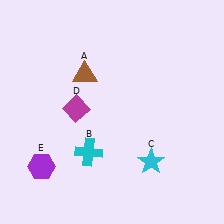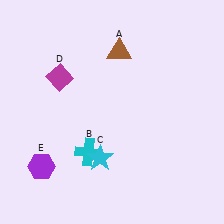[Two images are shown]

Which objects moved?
The objects that moved are: the brown triangle (A), the cyan star (C), the magenta diamond (D).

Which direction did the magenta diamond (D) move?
The magenta diamond (D) moved up.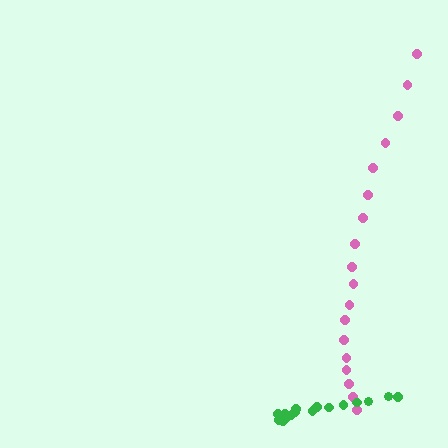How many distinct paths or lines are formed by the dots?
There are 2 distinct paths.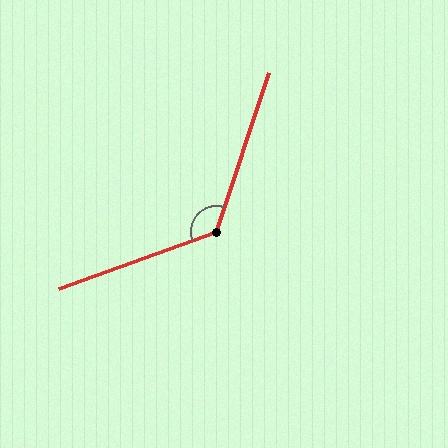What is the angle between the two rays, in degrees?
Approximately 128 degrees.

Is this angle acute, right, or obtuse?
It is obtuse.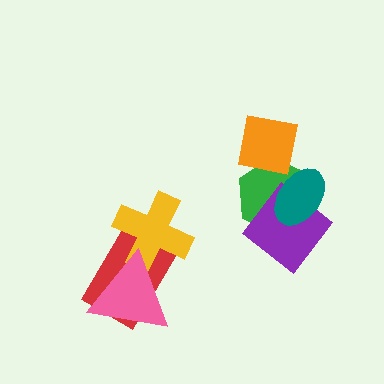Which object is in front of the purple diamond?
The teal ellipse is in front of the purple diamond.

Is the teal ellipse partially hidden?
No, no other shape covers it.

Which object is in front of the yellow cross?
The pink triangle is in front of the yellow cross.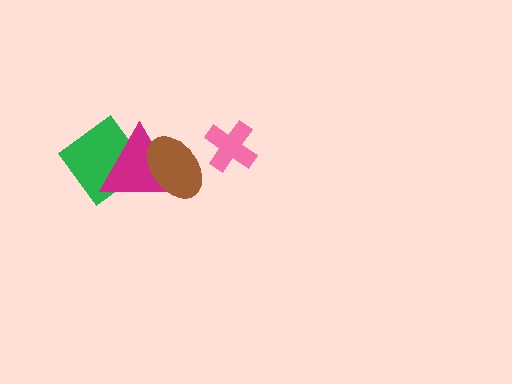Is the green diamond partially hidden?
Yes, it is partially covered by another shape.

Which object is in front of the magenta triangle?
The brown ellipse is in front of the magenta triangle.